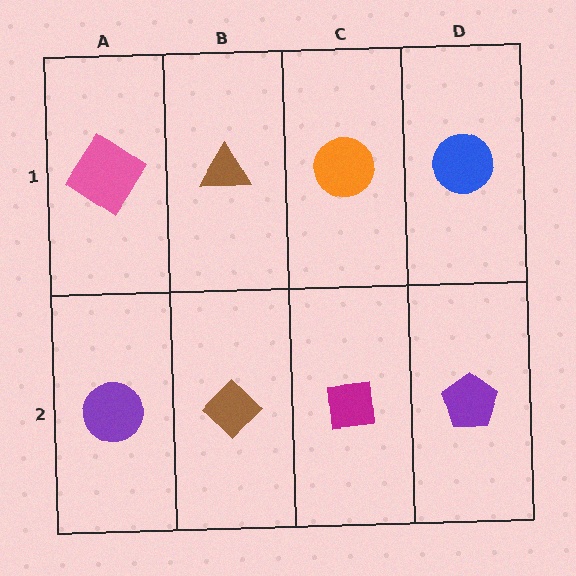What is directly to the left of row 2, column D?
A magenta square.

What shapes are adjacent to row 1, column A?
A purple circle (row 2, column A), a brown triangle (row 1, column B).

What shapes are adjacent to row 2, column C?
An orange circle (row 1, column C), a brown diamond (row 2, column B), a purple pentagon (row 2, column D).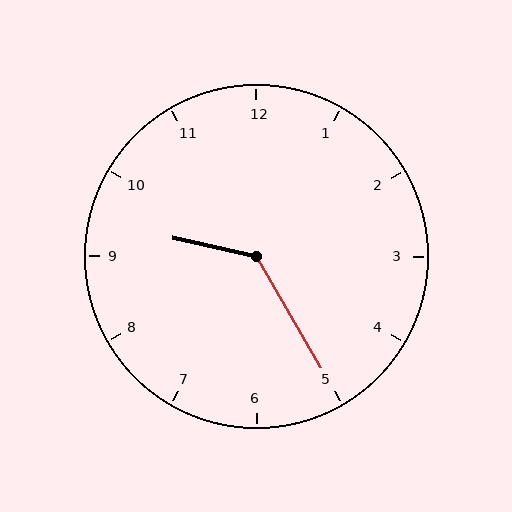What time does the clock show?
9:25.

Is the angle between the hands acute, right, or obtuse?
It is obtuse.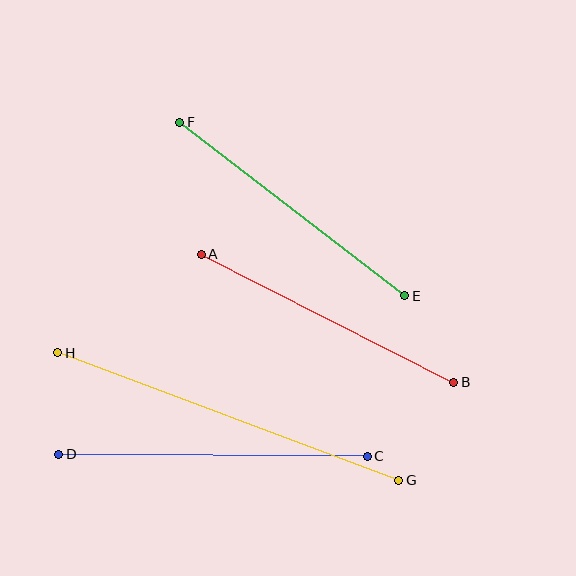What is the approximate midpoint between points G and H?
The midpoint is at approximately (228, 417) pixels.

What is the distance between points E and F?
The distance is approximately 284 pixels.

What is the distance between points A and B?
The distance is approximately 283 pixels.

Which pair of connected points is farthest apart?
Points G and H are farthest apart.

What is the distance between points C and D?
The distance is approximately 309 pixels.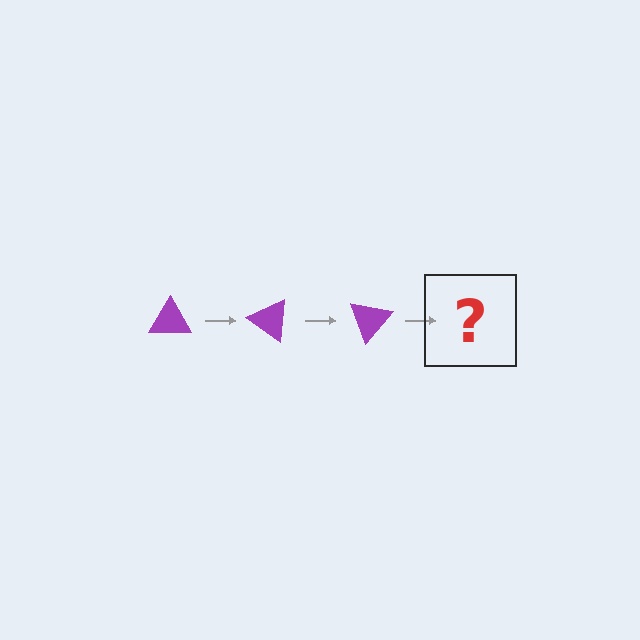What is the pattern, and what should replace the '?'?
The pattern is that the triangle rotates 35 degrees each step. The '?' should be a purple triangle rotated 105 degrees.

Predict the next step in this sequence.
The next step is a purple triangle rotated 105 degrees.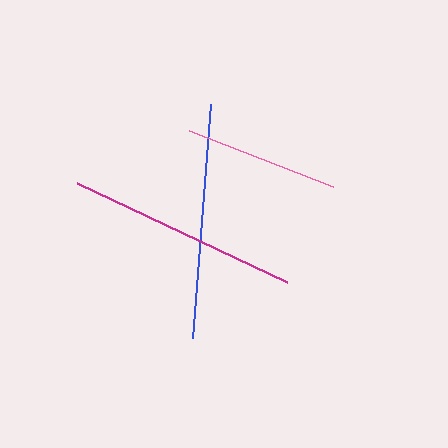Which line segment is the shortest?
The pink line is the shortest at approximately 155 pixels.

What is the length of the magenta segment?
The magenta segment is approximately 232 pixels long.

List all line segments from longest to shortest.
From longest to shortest: blue, magenta, pink.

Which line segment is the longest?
The blue line is the longest at approximately 235 pixels.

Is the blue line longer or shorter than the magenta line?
The blue line is longer than the magenta line.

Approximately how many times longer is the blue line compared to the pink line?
The blue line is approximately 1.5 times the length of the pink line.